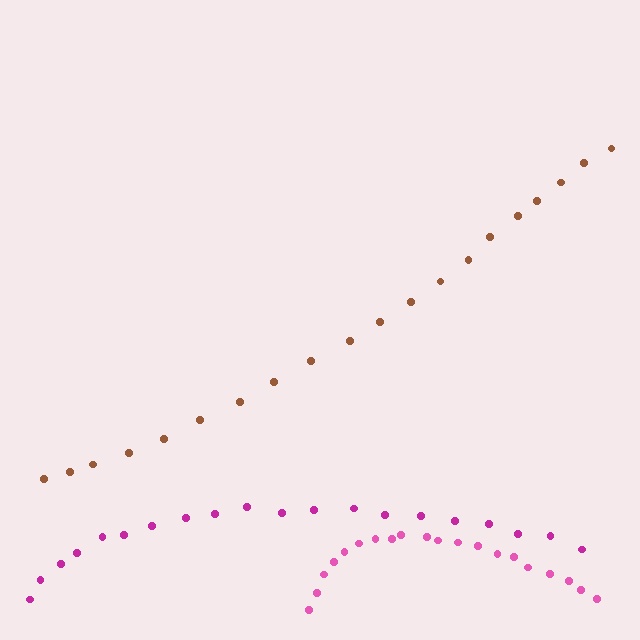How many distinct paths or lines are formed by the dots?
There are 3 distinct paths.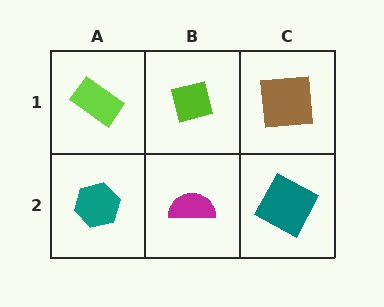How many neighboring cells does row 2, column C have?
2.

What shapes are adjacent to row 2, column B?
A lime square (row 1, column B), a teal hexagon (row 2, column A), a teal square (row 2, column C).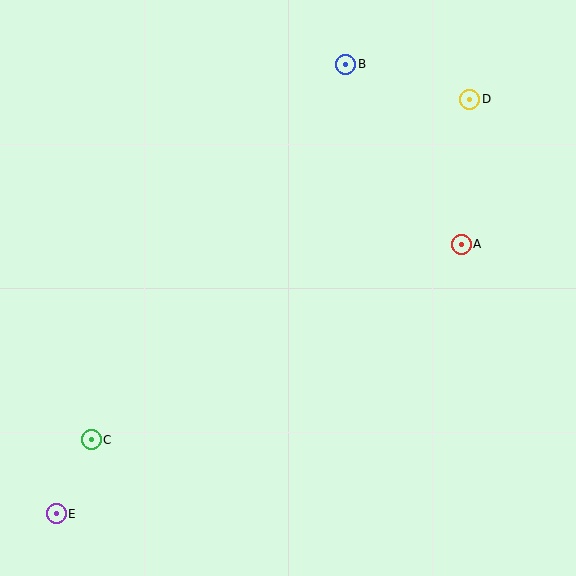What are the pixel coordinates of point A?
Point A is at (461, 244).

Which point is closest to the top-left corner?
Point B is closest to the top-left corner.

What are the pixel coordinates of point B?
Point B is at (346, 64).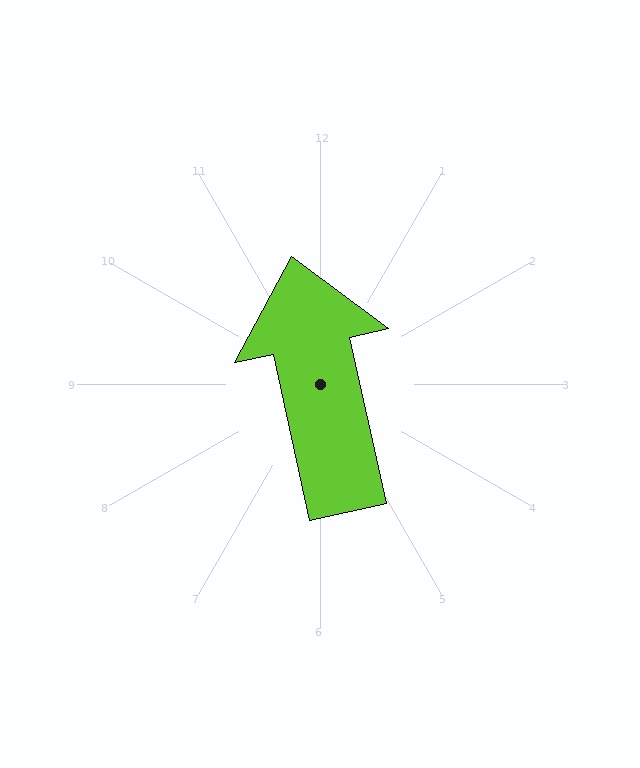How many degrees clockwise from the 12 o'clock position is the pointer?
Approximately 348 degrees.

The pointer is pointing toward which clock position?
Roughly 12 o'clock.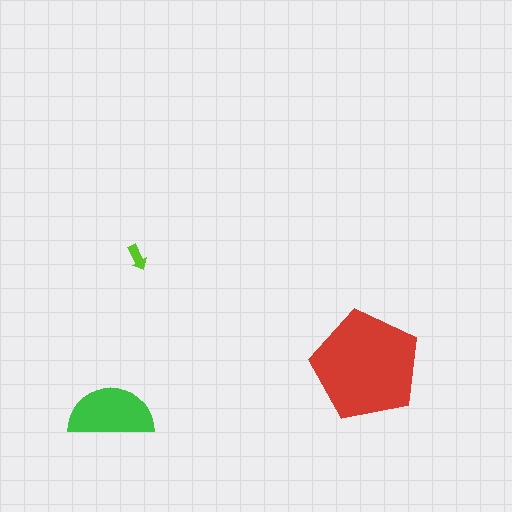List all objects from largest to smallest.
The red pentagon, the green semicircle, the lime arrow.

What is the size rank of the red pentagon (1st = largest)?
1st.